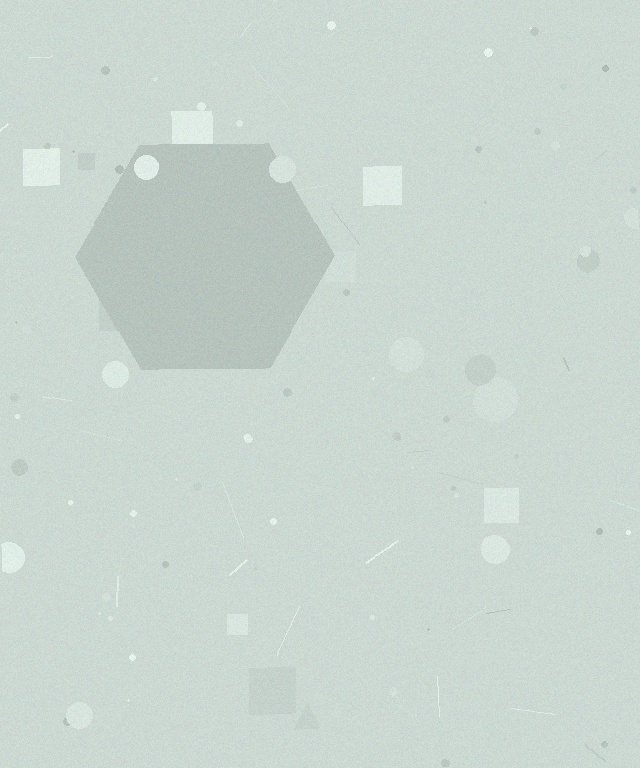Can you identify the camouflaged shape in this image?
The camouflaged shape is a hexagon.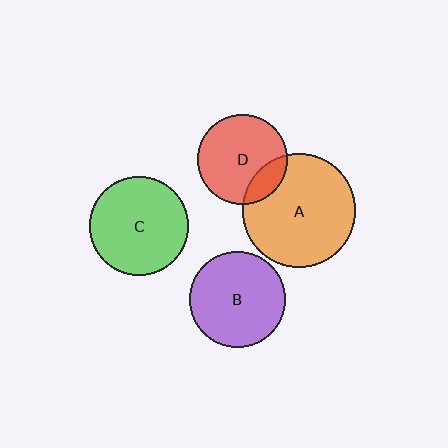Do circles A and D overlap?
Yes.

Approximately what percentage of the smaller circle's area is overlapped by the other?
Approximately 20%.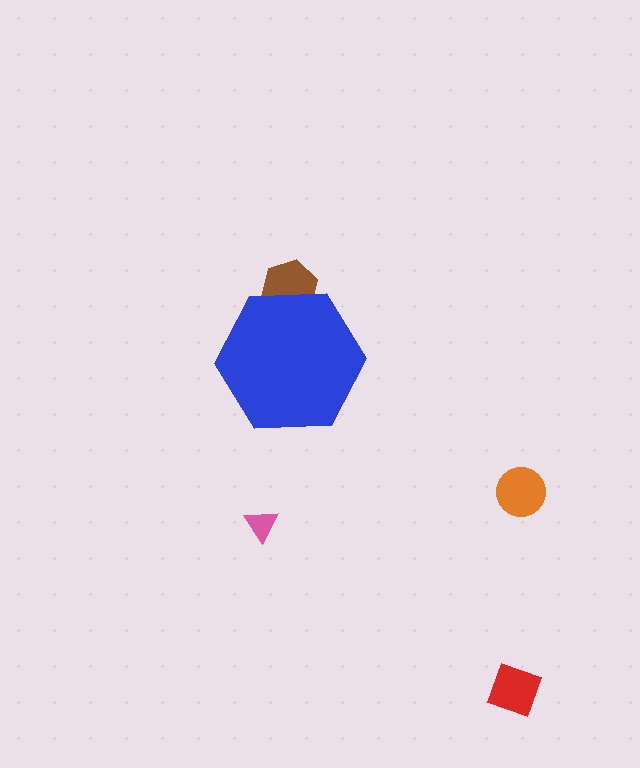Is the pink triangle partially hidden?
No, the pink triangle is fully visible.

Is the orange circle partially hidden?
No, the orange circle is fully visible.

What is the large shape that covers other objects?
A blue hexagon.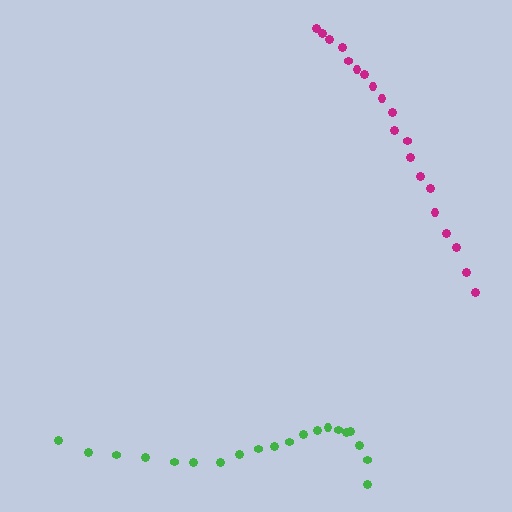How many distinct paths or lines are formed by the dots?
There are 2 distinct paths.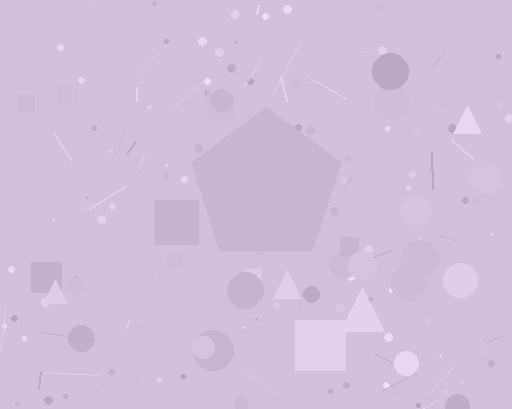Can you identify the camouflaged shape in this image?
The camouflaged shape is a pentagon.